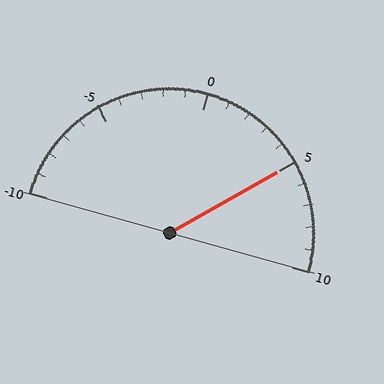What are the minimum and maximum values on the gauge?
The gauge ranges from -10 to 10.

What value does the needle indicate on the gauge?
The needle indicates approximately 5.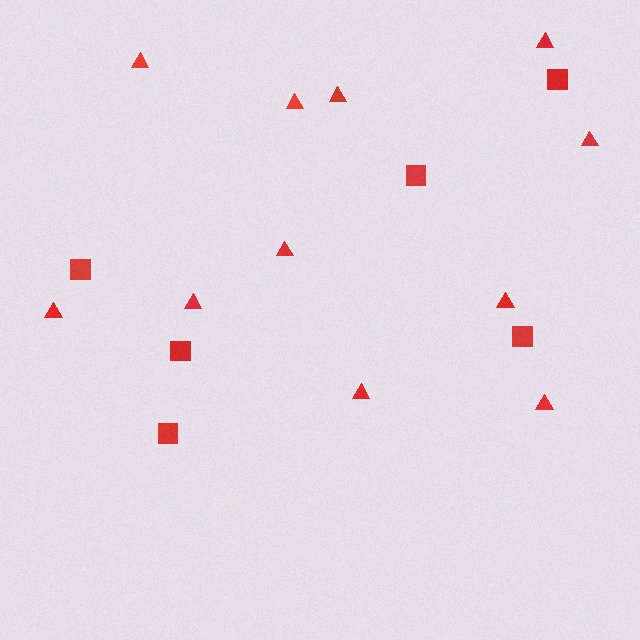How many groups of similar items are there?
There are 2 groups: one group of squares (6) and one group of triangles (11).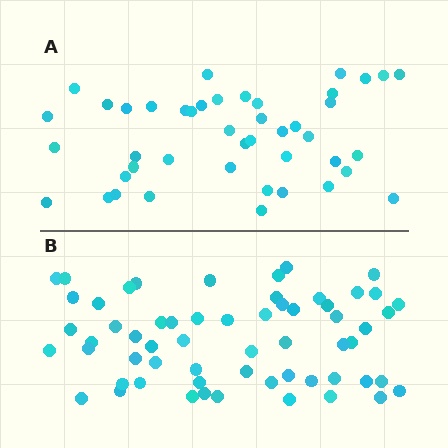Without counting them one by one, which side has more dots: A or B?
Region B (the bottom region) has more dots.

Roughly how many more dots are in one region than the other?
Region B has approximately 15 more dots than region A.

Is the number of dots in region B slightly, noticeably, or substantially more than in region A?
Region B has noticeably more, but not dramatically so. The ratio is roughly 1.4 to 1.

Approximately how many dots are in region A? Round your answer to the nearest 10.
About 40 dots. (The exact count is 44, which rounds to 40.)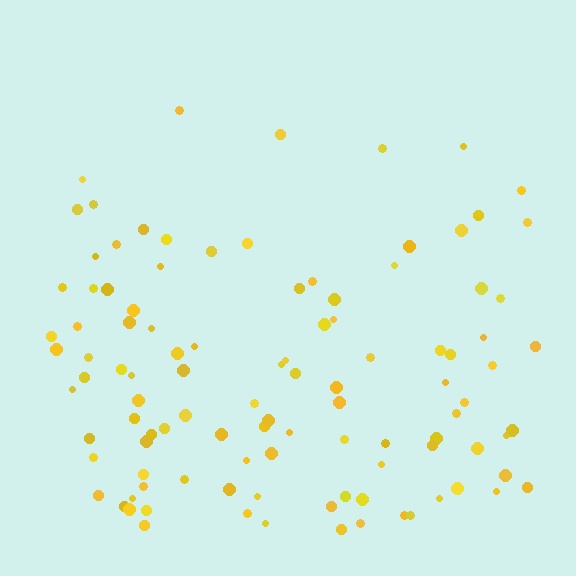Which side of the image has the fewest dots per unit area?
The top.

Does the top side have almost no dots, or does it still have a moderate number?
Still a moderate number, just noticeably fewer than the bottom.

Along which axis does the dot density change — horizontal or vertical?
Vertical.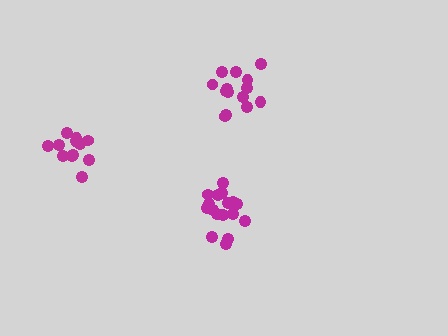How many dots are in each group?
Group 1: 12 dots, Group 2: 14 dots, Group 3: 18 dots (44 total).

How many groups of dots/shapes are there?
There are 3 groups.